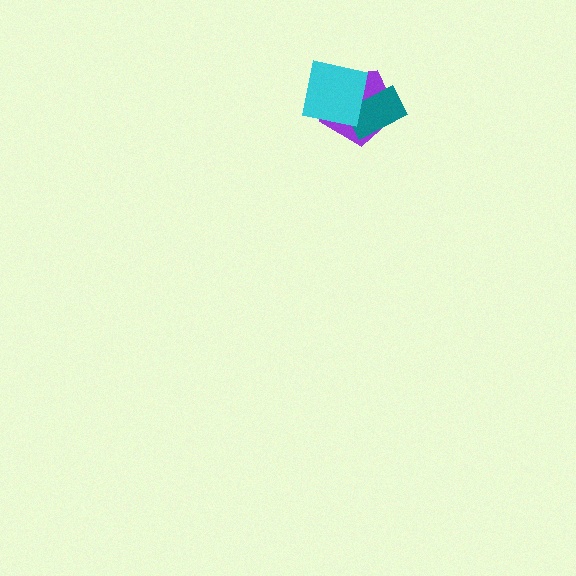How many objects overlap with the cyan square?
2 objects overlap with the cyan square.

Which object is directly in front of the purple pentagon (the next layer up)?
The teal rectangle is directly in front of the purple pentagon.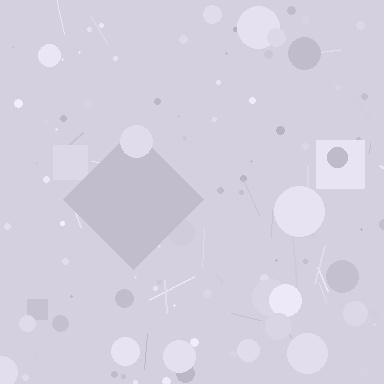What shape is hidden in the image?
A diamond is hidden in the image.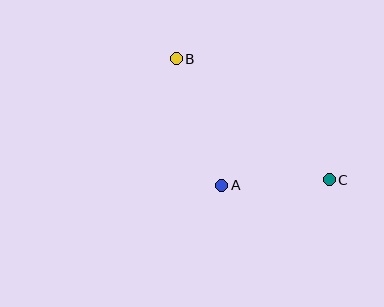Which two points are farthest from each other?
Points B and C are farthest from each other.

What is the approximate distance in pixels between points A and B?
The distance between A and B is approximately 135 pixels.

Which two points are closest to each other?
Points A and C are closest to each other.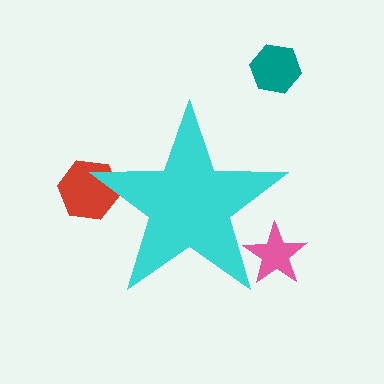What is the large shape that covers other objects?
A cyan star.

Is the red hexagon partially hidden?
Yes, the red hexagon is partially hidden behind the cyan star.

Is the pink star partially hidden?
Yes, the pink star is partially hidden behind the cyan star.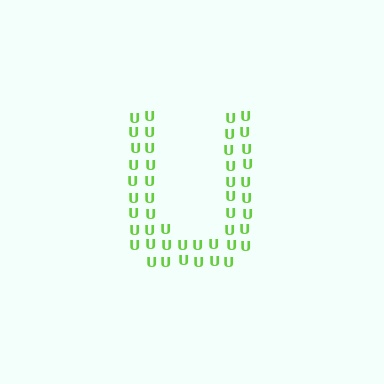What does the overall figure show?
The overall figure shows the letter U.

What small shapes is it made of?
It is made of small letter U's.